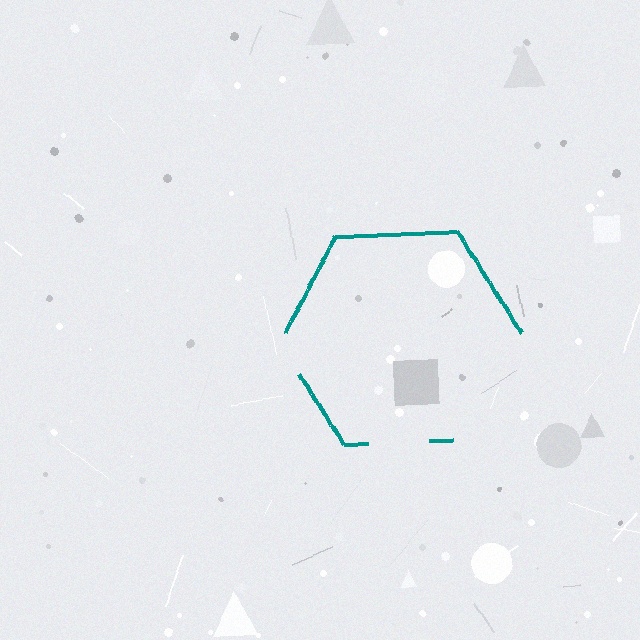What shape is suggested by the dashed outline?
The dashed outline suggests a hexagon.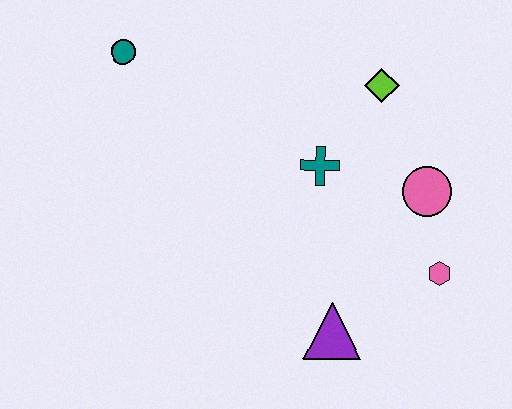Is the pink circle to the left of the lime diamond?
No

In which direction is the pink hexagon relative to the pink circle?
The pink hexagon is below the pink circle.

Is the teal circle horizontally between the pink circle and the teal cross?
No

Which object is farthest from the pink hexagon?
The teal circle is farthest from the pink hexagon.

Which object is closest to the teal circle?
The teal cross is closest to the teal circle.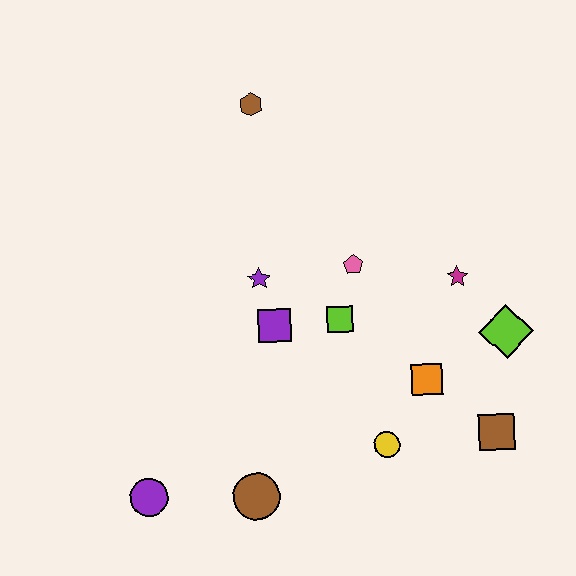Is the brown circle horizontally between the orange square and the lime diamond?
No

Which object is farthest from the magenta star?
The purple circle is farthest from the magenta star.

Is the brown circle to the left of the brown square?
Yes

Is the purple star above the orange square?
Yes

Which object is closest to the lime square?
The pink pentagon is closest to the lime square.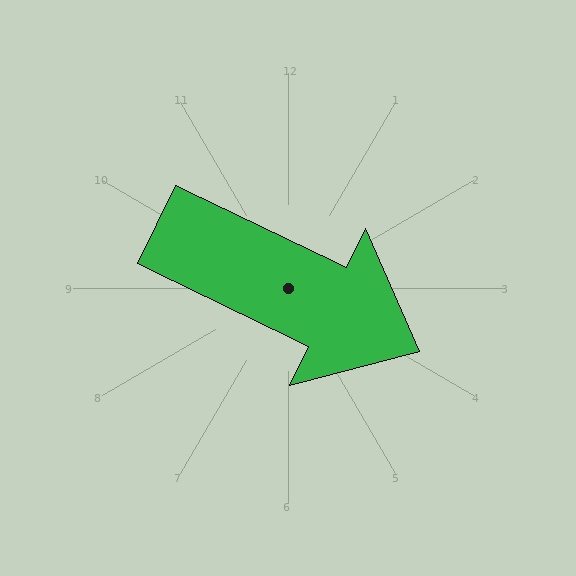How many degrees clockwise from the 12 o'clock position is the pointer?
Approximately 116 degrees.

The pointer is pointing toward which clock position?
Roughly 4 o'clock.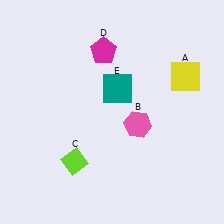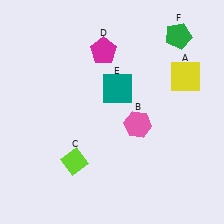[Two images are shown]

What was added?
A green pentagon (F) was added in Image 2.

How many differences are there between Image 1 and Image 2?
There is 1 difference between the two images.